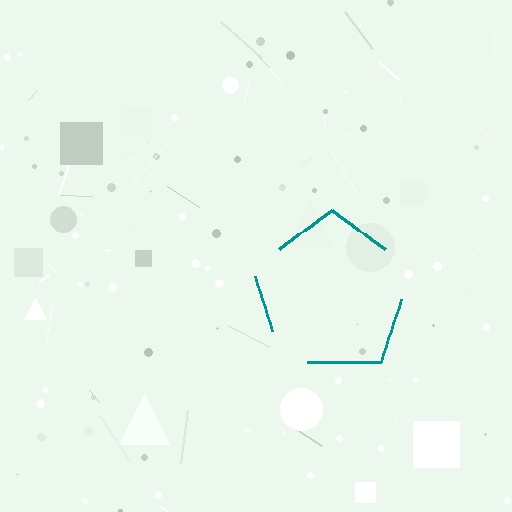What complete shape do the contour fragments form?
The contour fragments form a pentagon.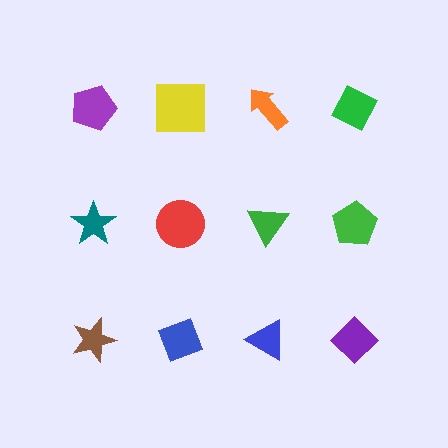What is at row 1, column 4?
A green diamond.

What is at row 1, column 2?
A yellow square.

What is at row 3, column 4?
A purple diamond.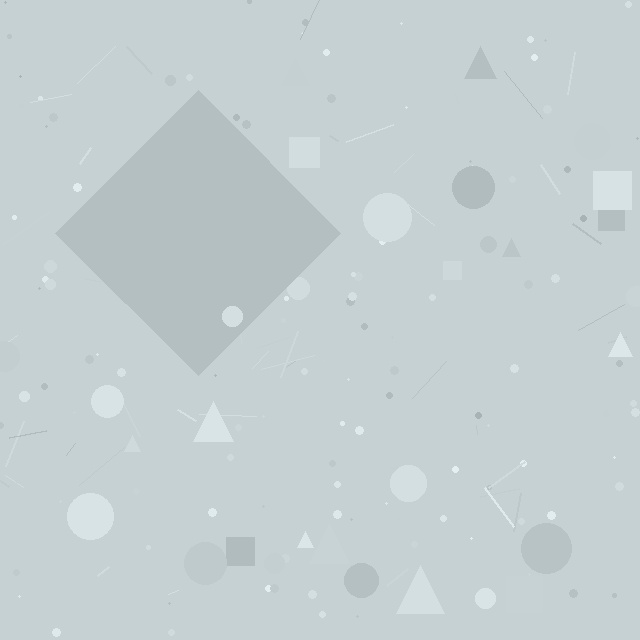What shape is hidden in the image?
A diamond is hidden in the image.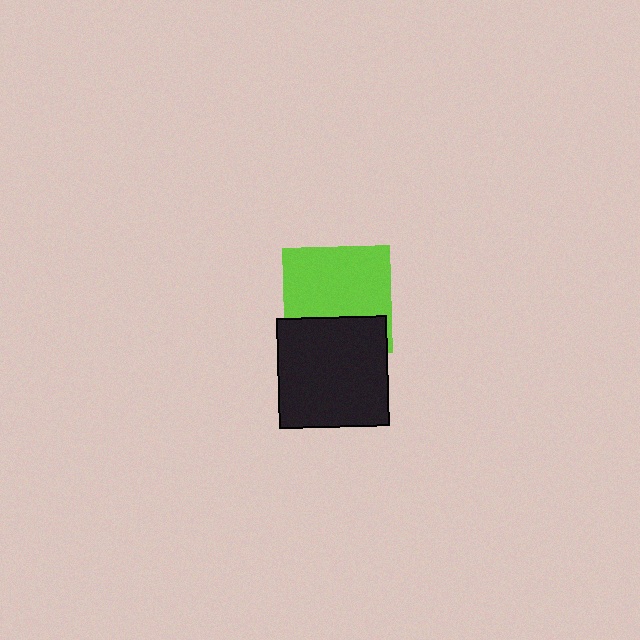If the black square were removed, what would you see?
You would see the complete lime square.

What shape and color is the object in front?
The object in front is a black square.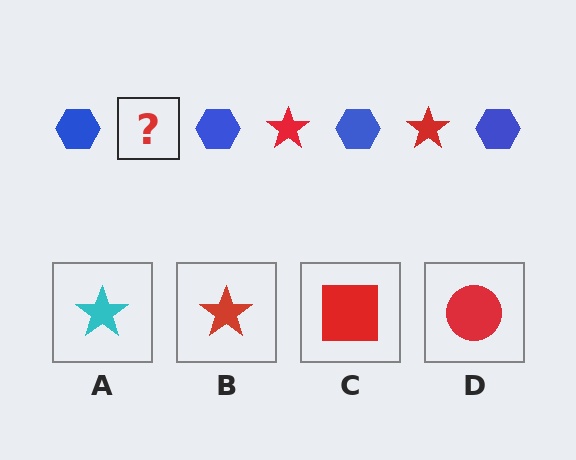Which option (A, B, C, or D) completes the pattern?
B.